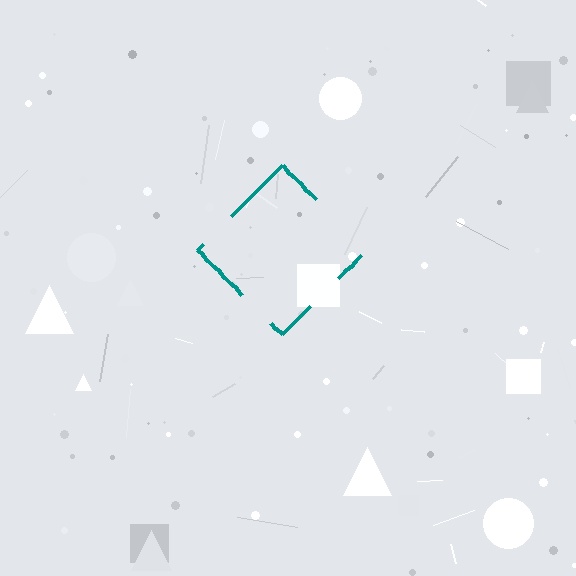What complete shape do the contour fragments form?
The contour fragments form a diamond.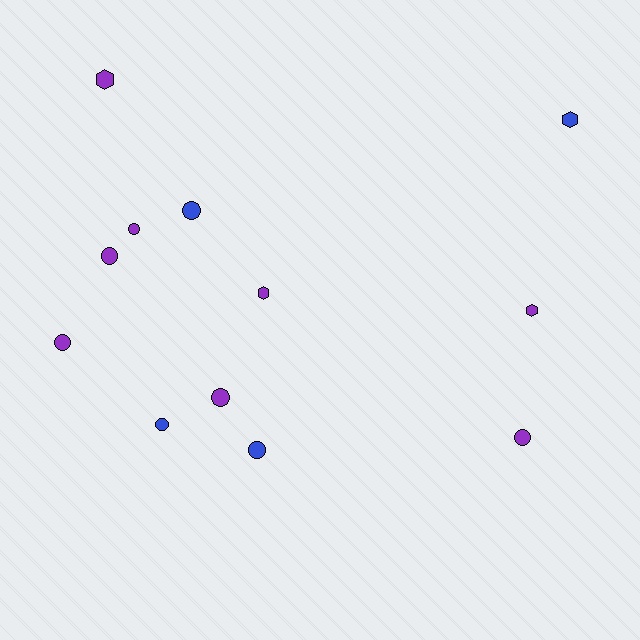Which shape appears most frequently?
Circle, with 8 objects.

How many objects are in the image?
There are 12 objects.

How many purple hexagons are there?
There are 3 purple hexagons.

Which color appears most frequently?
Purple, with 8 objects.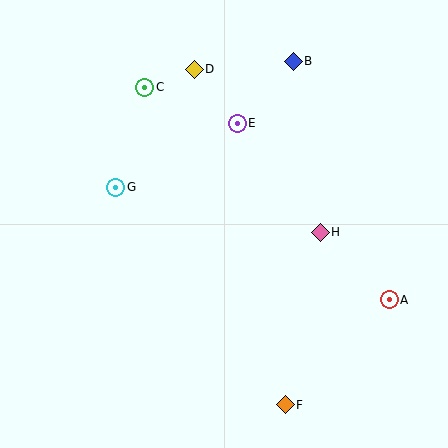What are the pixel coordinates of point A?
Point A is at (389, 300).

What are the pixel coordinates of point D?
Point D is at (194, 69).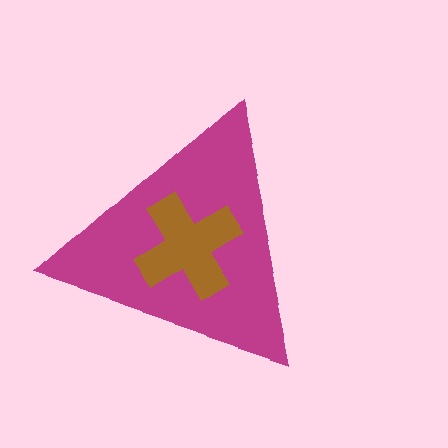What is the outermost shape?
The magenta triangle.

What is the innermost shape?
The brown cross.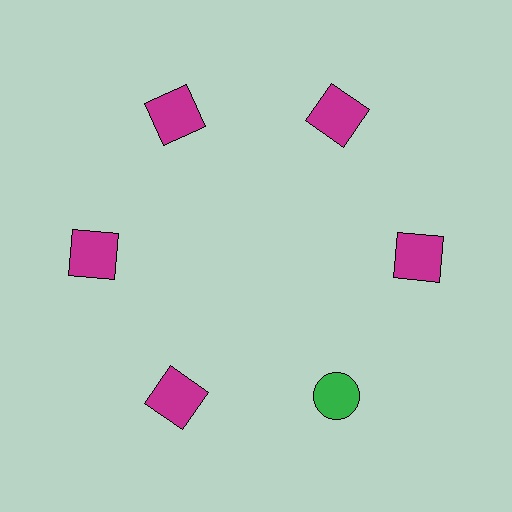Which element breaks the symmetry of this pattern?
The green circle at roughly the 5 o'clock position breaks the symmetry. All other shapes are magenta squares.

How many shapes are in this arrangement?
There are 6 shapes arranged in a ring pattern.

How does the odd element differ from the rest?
It differs in both color (green instead of magenta) and shape (circle instead of square).